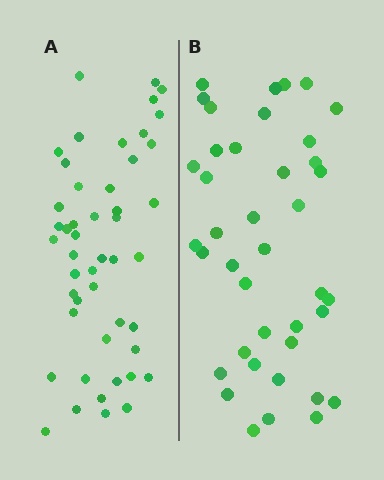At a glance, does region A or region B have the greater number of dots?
Region A (the left region) has more dots.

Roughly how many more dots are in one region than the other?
Region A has roughly 8 or so more dots than region B.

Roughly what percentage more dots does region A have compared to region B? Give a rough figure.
About 20% more.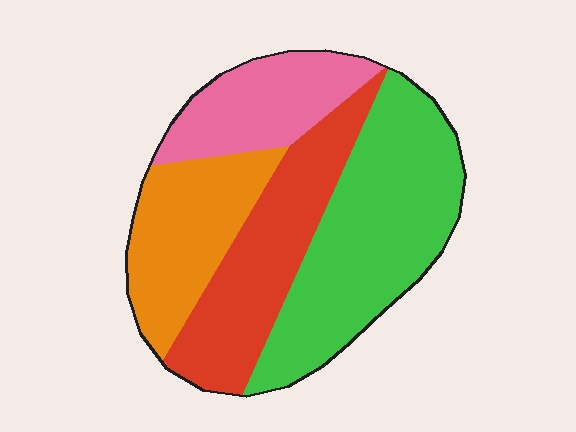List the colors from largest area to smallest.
From largest to smallest: green, red, orange, pink.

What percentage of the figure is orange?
Orange covers 21% of the figure.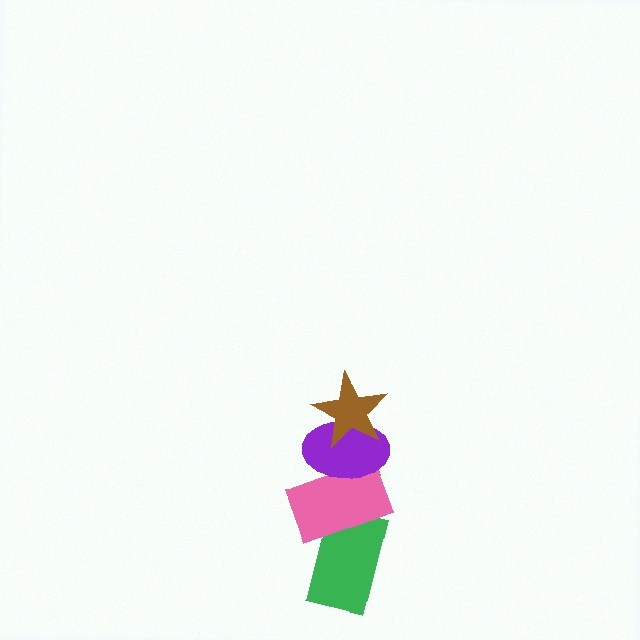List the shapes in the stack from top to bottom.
From top to bottom: the brown star, the purple ellipse, the pink rectangle, the green rectangle.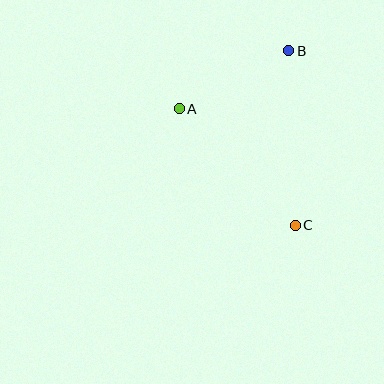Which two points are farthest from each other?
Points B and C are farthest from each other.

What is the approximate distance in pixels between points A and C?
The distance between A and C is approximately 164 pixels.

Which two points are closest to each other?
Points A and B are closest to each other.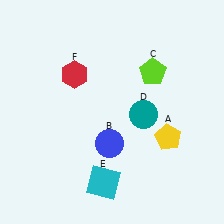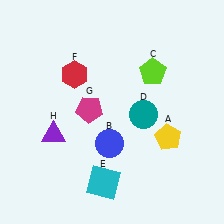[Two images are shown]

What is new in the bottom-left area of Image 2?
A purple triangle (H) was added in the bottom-left area of Image 2.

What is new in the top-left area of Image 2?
A magenta pentagon (G) was added in the top-left area of Image 2.